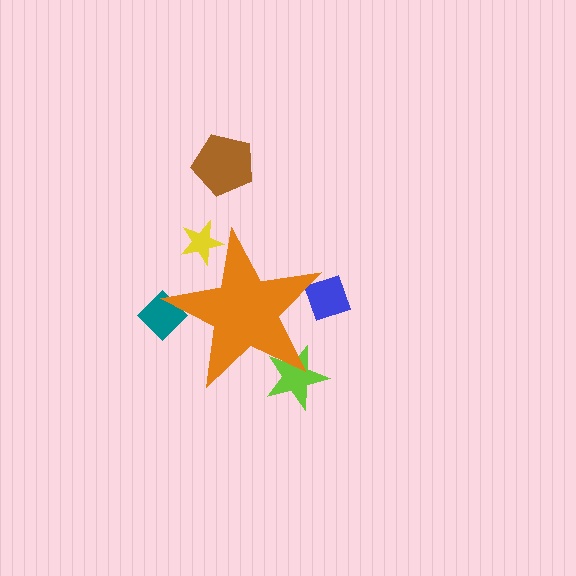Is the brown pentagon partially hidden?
No, the brown pentagon is fully visible.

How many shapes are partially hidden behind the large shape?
4 shapes are partially hidden.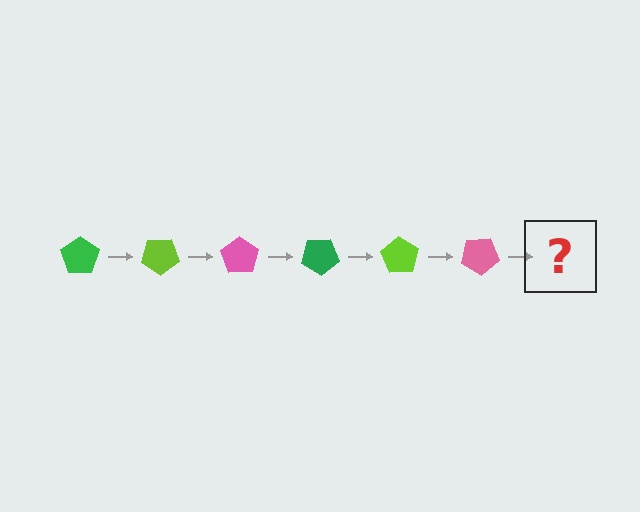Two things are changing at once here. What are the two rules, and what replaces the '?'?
The two rules are that it rotates 35 degrees each step and the color cycles through green, lime, and pink. The '?' should be a green pentagon, rotated 210 degrees from the start.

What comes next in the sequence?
The next element should be a green pentagon, rotated 210 degrees from the start.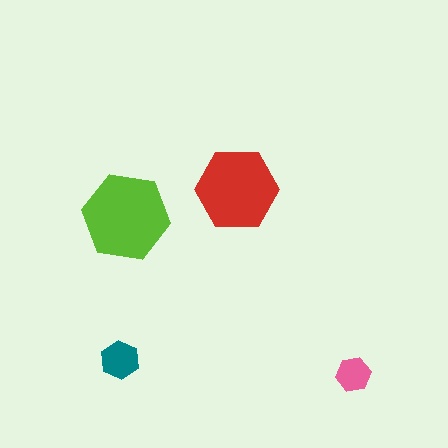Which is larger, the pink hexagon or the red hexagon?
The red one.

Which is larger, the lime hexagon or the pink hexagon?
The lime one.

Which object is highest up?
The red hexagon is topmost.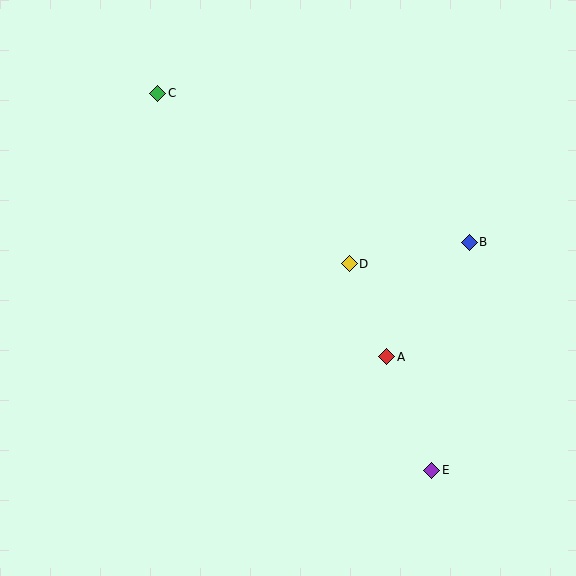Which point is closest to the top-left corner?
Point C is closest to the top-left corner.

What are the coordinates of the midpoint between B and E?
The midpoint between B and E is at (451, 356).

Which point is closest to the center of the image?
Point D at (349, 264) is closest to the center.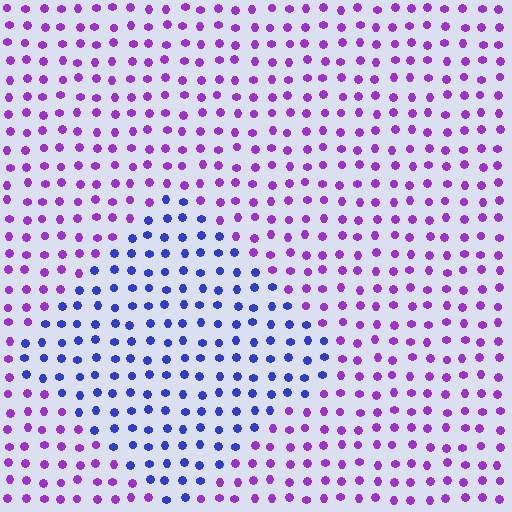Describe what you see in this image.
The image is filled with small purple elements in a uniform arrangement. A diamond-shaped region is visible where the elements are tinted to a slightly different hue, forming a subtle color boundary.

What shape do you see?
I see a diamond.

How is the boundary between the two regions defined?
The boundary is defined purely by a slight shift in hue (about 47 degrees). Spacing, size, and orientation are identical on both sides.